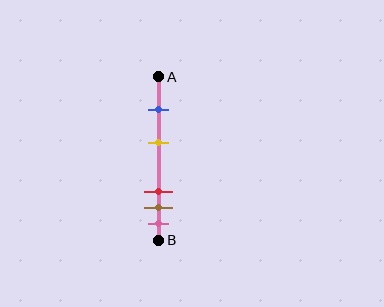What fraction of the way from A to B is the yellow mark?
The yellow mark is approximately 40% (0.4) of the way from A to B.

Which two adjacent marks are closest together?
The brown and pink marks are the closest adjacent pair.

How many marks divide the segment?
There are 5 marks dividing the segment.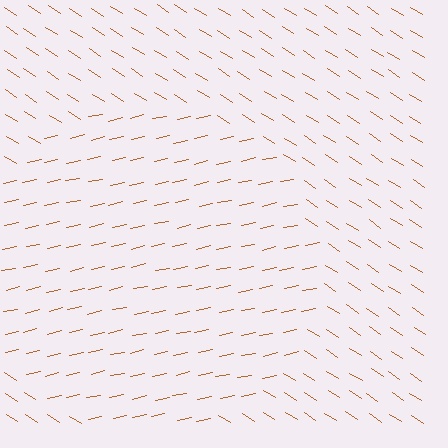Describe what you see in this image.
The image is filled with small brown line segments. A circle region in the image has lines oriented differently from the surrounding lines, creating a visible texture boundary.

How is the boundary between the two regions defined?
The boundary is defined purely by a change in line orientation (approximately 45 degrees difference). All lines are the same color and thickness.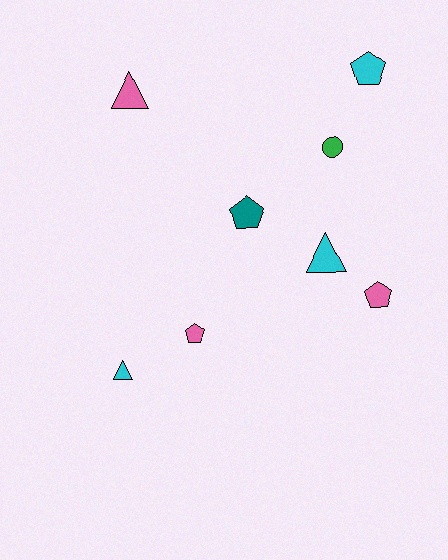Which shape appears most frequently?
Pentagon, with 4 objects.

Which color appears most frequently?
Cyan, with 3 objects.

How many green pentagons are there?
There are no green pentagons.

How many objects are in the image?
There are 8 objects.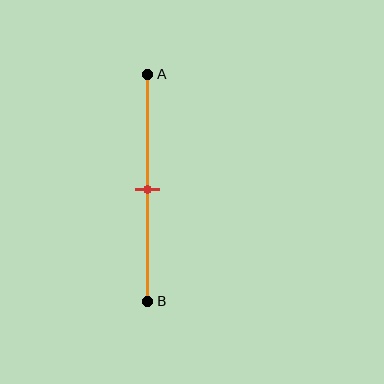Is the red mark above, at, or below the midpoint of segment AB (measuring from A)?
The red mark is approximately at the midpoint of segment AB.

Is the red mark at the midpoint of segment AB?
Yes, the mark is approximately at the midpoint.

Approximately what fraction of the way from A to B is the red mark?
The red mark is approximately 50% of the way from A to B.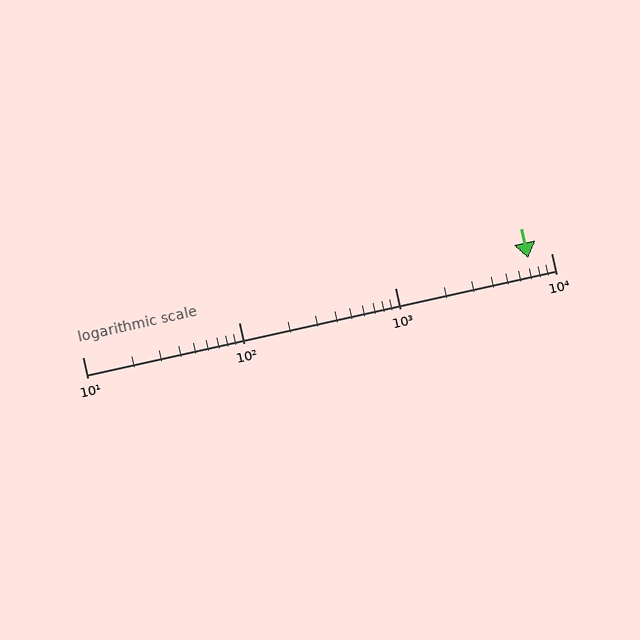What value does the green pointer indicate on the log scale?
The pointer indicates approximately 7100.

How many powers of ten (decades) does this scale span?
The scale spans 3 decades, from 10 to 10000.